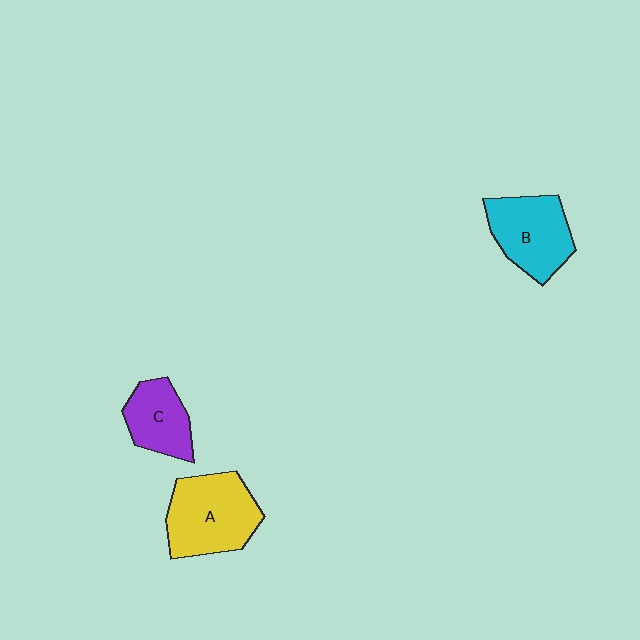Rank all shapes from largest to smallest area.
From largest to smallest: A (yellow), B (cyan), C (purple).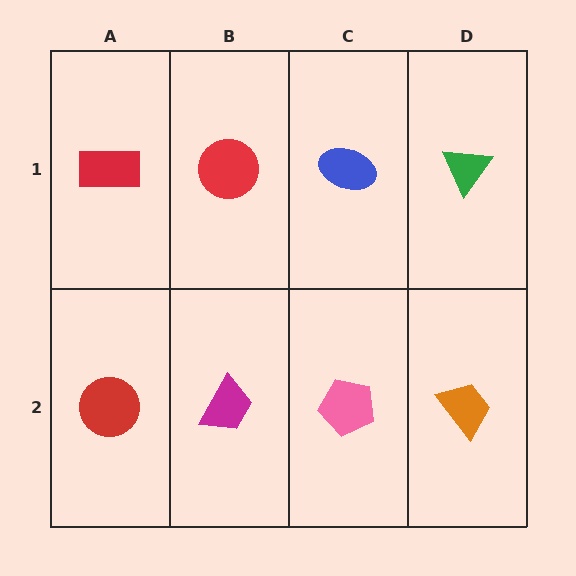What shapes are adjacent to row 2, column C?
A blue ellipse (row 1, column C), a magenta trapezoid (row 2, column B), an orange trapezoid (row 2, column D).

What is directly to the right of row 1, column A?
A red circle.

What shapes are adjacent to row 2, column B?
A red circle (row 1, column B), a red circle (row 2, column A), a pink pentagon (row 2, column C).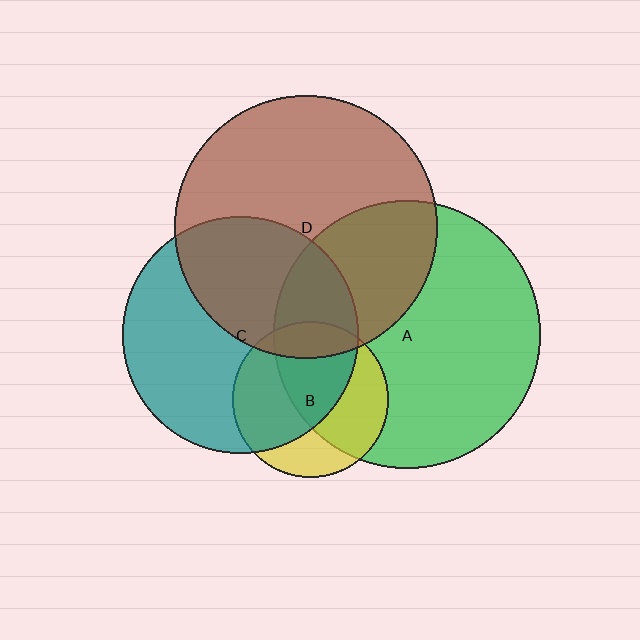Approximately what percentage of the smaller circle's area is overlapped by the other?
Approximately 45%.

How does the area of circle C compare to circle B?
Approximately 2.3 times.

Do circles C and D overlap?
Yes.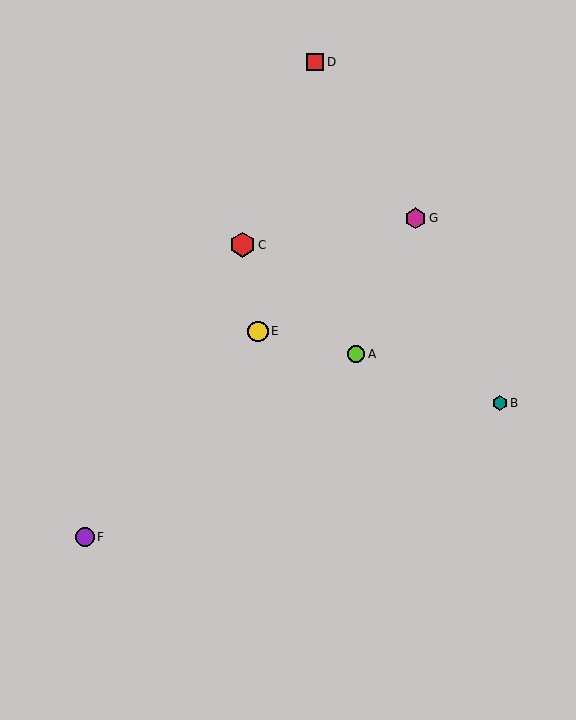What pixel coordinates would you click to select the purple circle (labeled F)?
Click at (85, 537) to select the purple circle F.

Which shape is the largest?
The red hexagon (labeled C) is the largest.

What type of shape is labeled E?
Shape E is a yellow circle.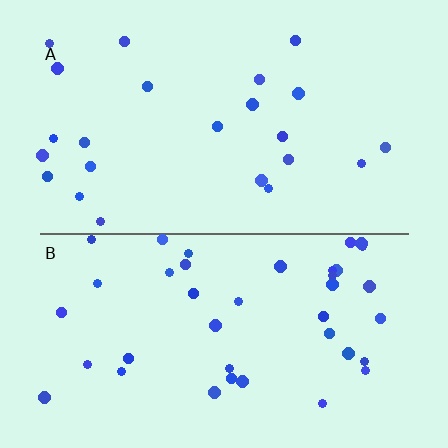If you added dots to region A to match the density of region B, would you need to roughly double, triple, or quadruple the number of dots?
Approximately double.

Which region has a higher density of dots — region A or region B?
B (the bottom).